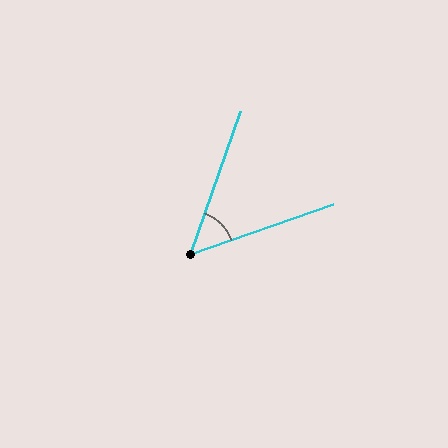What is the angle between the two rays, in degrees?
Approximately 51 degrees.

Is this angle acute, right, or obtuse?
It is acute.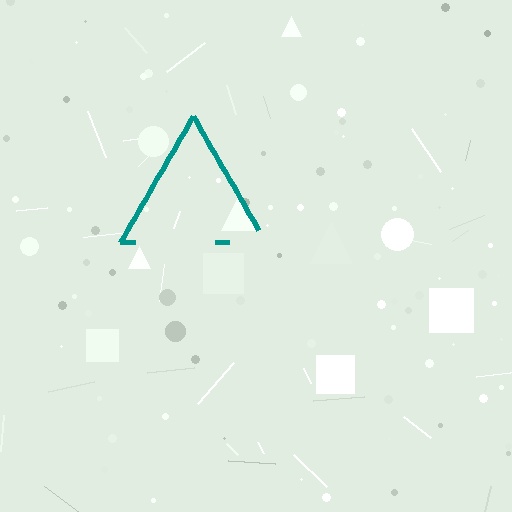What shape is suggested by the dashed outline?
The dashed outline suggests a triangle.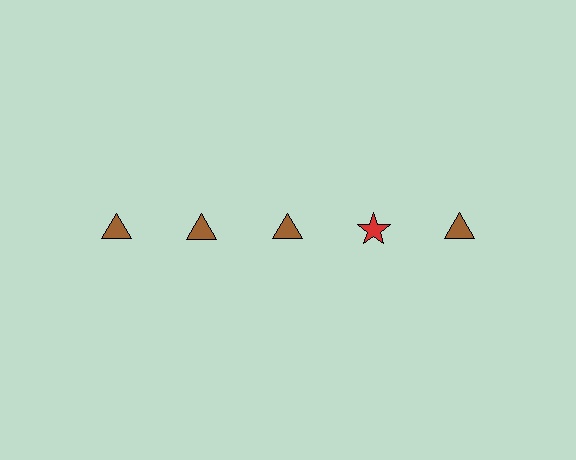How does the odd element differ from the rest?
It differs in both color (red instead of brown) and shape (star instead of triangle).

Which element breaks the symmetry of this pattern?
The red star in the top row, second from right column breaks the symmetry. All other shapes are brown triangles.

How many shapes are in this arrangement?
There are 5 shapes arranged in a grid pattern.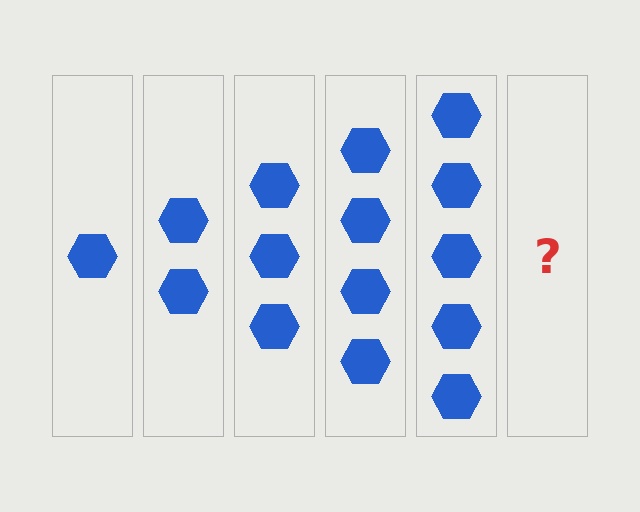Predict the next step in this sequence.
The next step is 6 hexagons.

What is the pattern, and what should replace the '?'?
The pattern is that each step adds one more hexagon. The '?' should be 6 hexagons.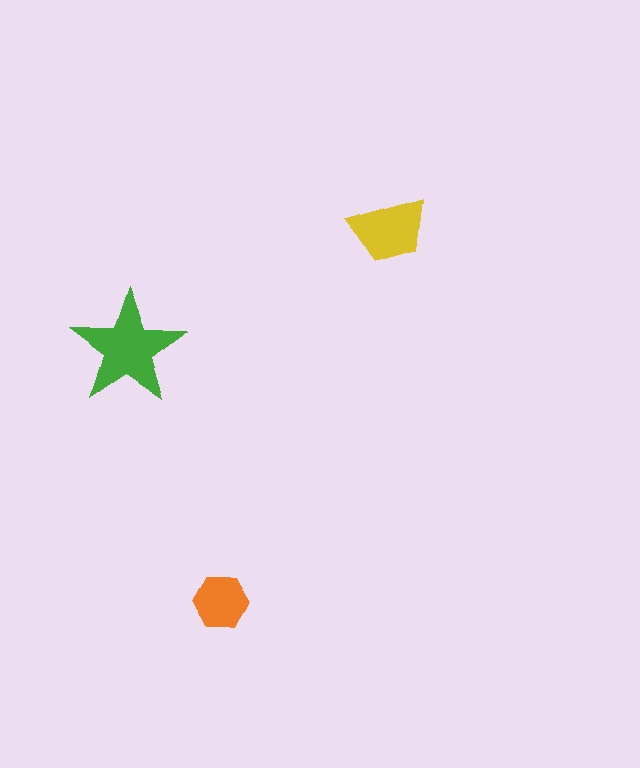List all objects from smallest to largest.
The orange hexagon, the yellow trapezoid, the green star.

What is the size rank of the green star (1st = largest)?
1st.